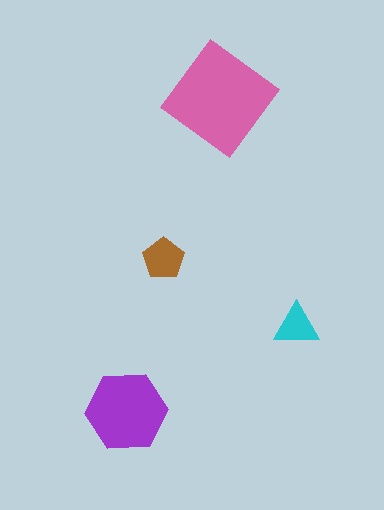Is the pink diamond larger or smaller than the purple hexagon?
Larger.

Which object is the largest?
The pink diamond.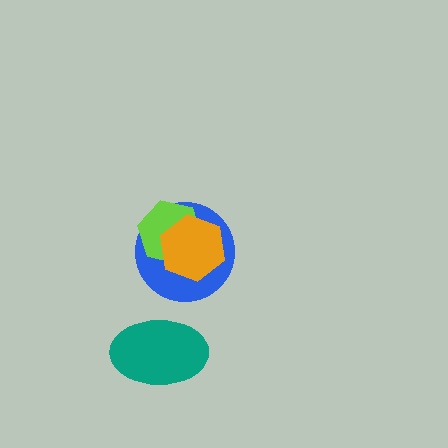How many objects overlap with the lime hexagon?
2 objects overlap with the lime hexagon.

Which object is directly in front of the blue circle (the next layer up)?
The lime hexagon is directly in front of the blue circle.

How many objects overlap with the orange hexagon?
2 objects overlap with the orange hexagon.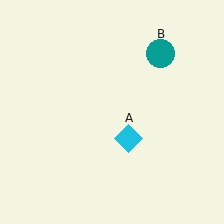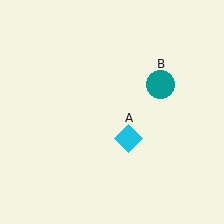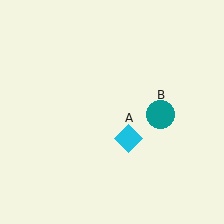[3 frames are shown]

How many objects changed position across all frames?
1 object changed position: teal circle (object B).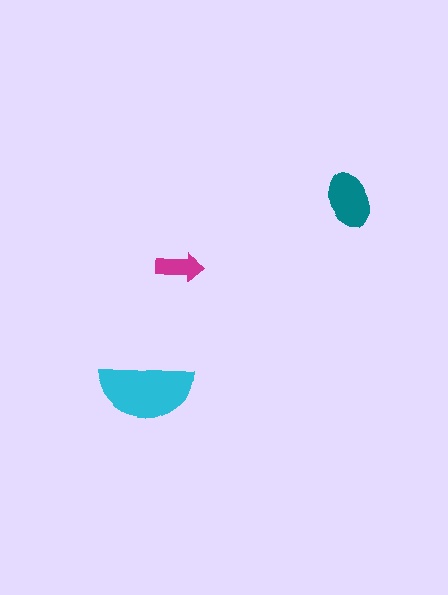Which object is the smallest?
The magenta arrow.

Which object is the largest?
The cyan semicircle.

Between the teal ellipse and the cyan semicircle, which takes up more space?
The cyan semicircle.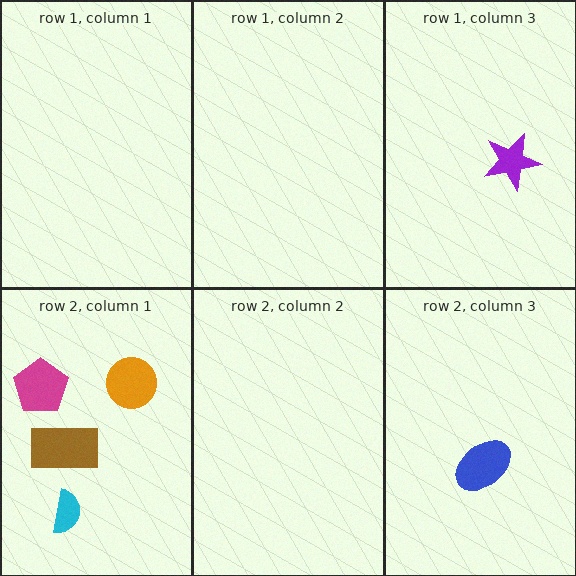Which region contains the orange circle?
The row 2, column 1 region.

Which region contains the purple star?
The row 1, column 3 region.